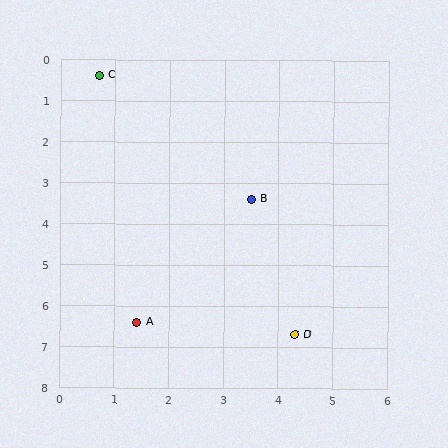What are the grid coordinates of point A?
Point A is at approximately (1.4, 6.4).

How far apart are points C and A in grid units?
Points C and A are about 6.0 grid units apart.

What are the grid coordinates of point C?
Point C is at approximately (0.7, 0.4).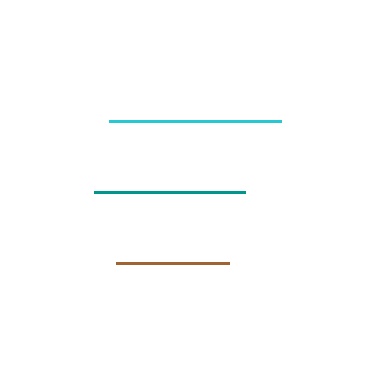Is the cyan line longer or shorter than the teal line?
The cyan line is longer than the teal line.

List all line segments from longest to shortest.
From longest to shortest: cyan, teal, brown.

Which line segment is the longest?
The cyan line is the longest at approximately 172 pixels.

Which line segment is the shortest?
The brown line is the shortest at approximately 113 pixels.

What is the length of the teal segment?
The teal segment is approximately 151 pixels long.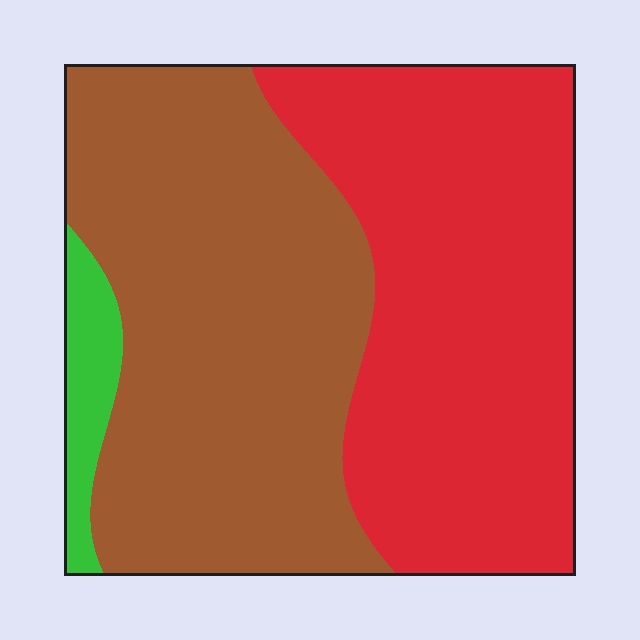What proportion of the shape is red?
Red covers about 45% of the shape.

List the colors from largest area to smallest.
From largest to smallest: brown, red, green.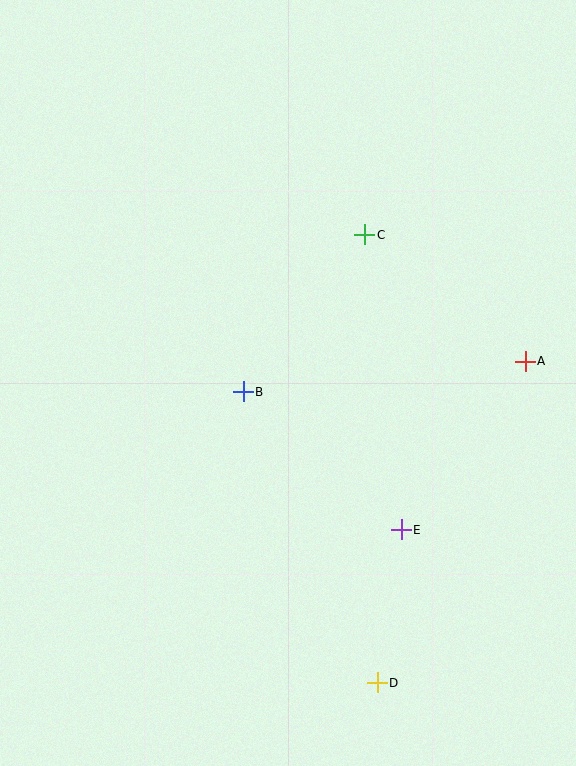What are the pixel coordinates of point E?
Point E is at (401, 530).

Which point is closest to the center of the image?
Point B at (243, 392) is closest to the center.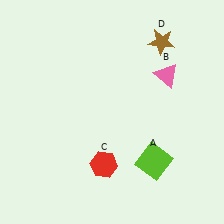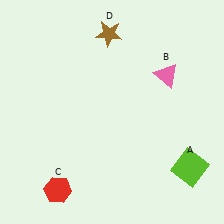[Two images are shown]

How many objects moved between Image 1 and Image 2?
3 objects moved between the two images.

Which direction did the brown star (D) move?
The brown star (D) moved left.